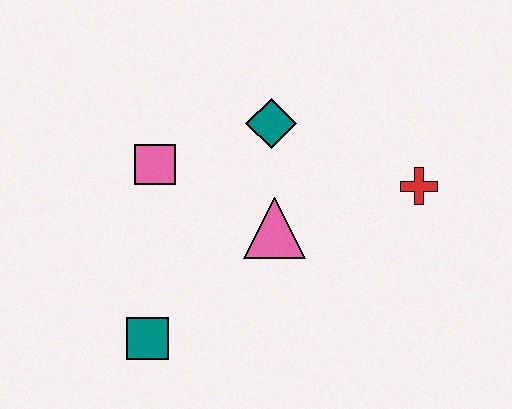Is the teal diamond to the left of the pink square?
No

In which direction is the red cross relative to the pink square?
The red cross is to the right of the pink square.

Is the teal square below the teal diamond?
Yes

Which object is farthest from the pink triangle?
The teal square is farthest from the pink triangle.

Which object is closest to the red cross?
The pink triangle is closest to the red cross.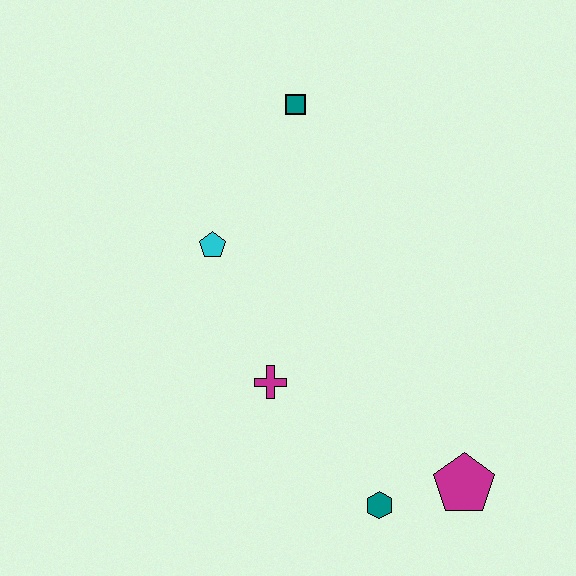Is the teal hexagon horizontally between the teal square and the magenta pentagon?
Yes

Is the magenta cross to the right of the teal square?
No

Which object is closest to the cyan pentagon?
The magenta cross is closest to the cyan pentagon.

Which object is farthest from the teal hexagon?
The teal square is farthest from the teal hexagon.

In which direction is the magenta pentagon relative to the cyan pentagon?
The magenta pentagon is to the right of the cyan pentagon.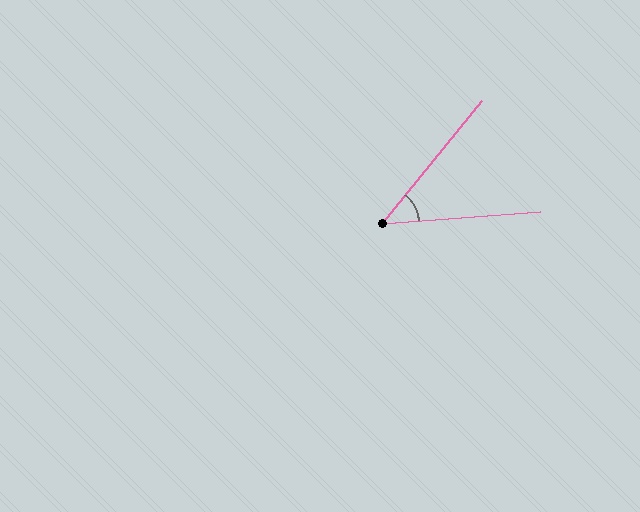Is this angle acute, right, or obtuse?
It is acute.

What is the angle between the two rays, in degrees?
Approximately 47 degrees.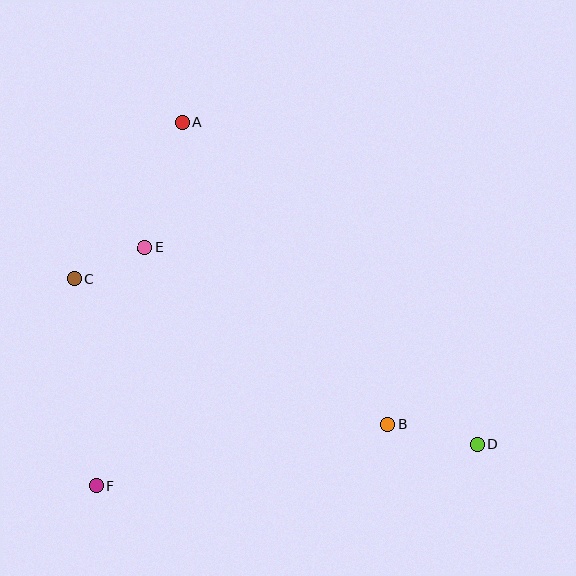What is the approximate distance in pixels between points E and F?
The distance between E and F is approximately 243 pixels.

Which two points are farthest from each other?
Points A and D are farthest from each other.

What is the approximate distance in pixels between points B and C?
The distance between B and C is approximately 346 pixels.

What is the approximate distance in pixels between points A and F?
The distance between A and F is approximately 374 pixels.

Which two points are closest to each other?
Points C and E are closest to each other.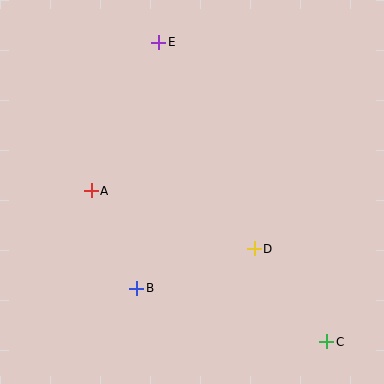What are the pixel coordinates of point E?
Point E is at (159, 42).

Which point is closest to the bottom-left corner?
Point B is closest to the bottom-left corner.